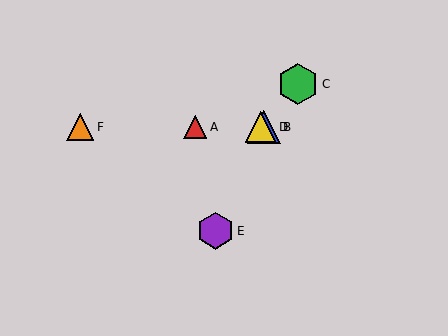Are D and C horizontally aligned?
No, D is at y≈127 and C is at y≈84.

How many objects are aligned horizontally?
4 objects (A, B, D, F) are aligned horizontally.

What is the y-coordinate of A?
Object A is at y≈127.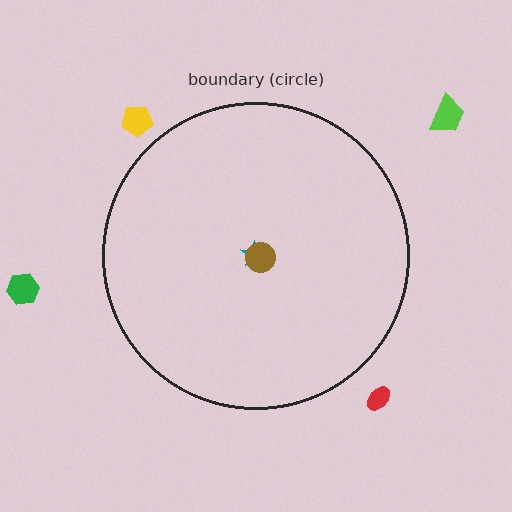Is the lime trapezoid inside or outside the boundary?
Outside.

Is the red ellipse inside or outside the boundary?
Outside.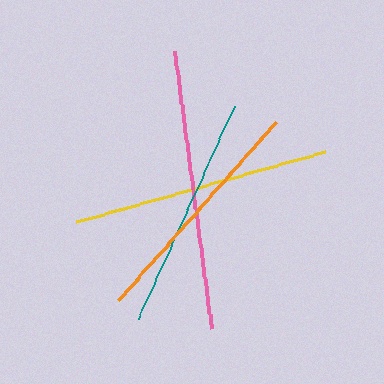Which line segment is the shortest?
The teal line is the shortest at approximately 233 pixels.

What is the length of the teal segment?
The teal segment is approximately 233 pixels long.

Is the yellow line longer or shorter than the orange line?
The yellow line is longer than the orange line.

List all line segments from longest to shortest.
From longest to shortest: pink, yellow, orange, teal.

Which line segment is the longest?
The pink line is the longest at approximately 279 pixels.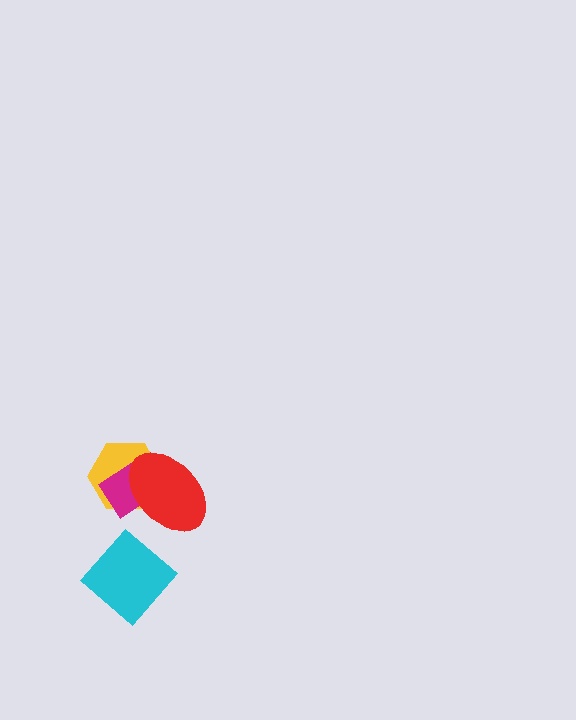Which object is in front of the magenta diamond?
The red ellipse is in front of the magenta diamond.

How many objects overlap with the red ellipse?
2 objects overlap with the red ellipse.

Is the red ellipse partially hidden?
No, no other shape covers it.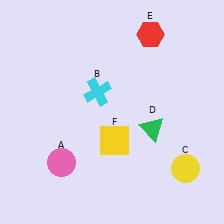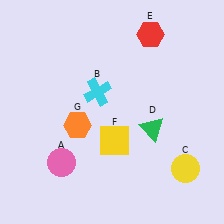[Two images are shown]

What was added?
An orange hexagon (G) was added in Image 2.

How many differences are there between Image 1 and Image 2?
There is 1 difference between the two images.